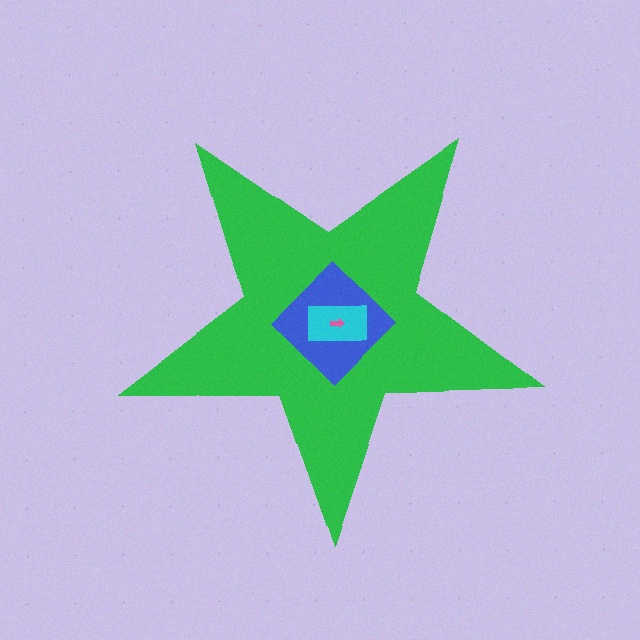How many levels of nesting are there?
4.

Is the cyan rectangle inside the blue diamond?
Yes.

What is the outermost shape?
The green star.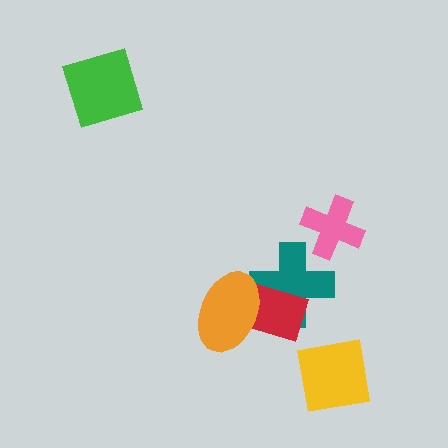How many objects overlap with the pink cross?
0 objects overlap with the pink cross.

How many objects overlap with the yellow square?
0 objects overlap with the yellow square.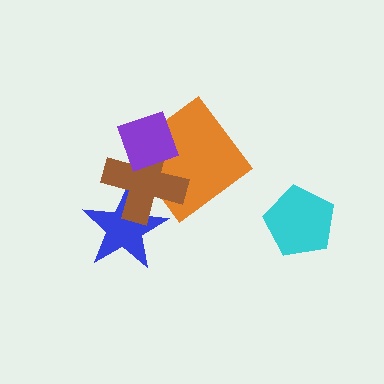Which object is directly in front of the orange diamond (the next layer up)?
The brown cross is directly in front of the orange diamond.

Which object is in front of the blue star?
The brown cross is in front of the blue star.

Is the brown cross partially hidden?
Yes, it is partially covered by another shape.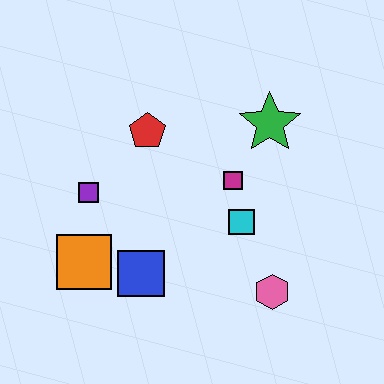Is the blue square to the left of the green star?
Yes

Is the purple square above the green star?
No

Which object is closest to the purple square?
The orange square is closest to the purple square.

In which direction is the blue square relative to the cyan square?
The blue square is to the left of the cyan square.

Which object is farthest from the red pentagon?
The pink hexagon is farthest from the red pentagon.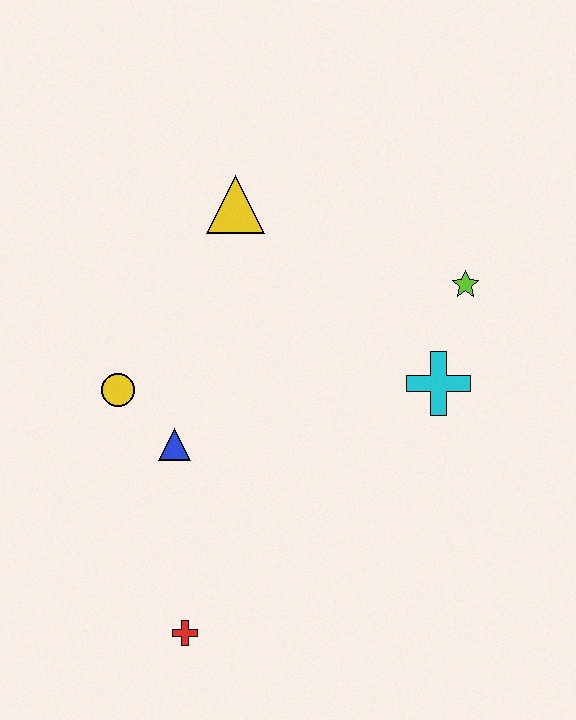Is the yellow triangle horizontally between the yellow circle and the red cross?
No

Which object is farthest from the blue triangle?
The lime star is farthest from the blue triangle.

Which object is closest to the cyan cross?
The lime star is closest to the cyan cross.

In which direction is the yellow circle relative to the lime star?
The yellow circle is to the left of the lime star.